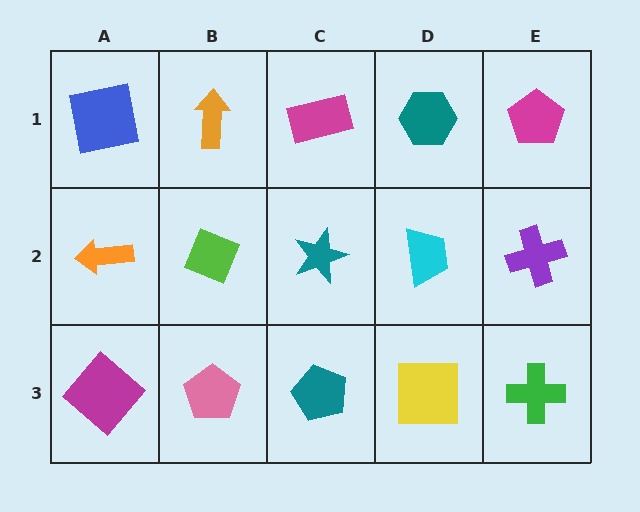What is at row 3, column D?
A yellow square.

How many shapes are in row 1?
5 shapes.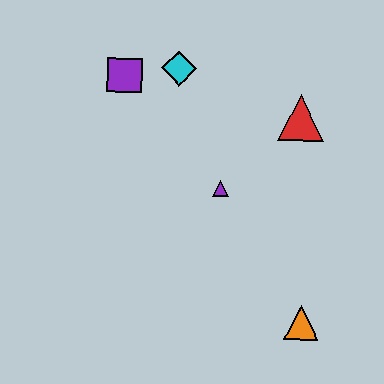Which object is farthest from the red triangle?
The orange triangle is farthest from the red triangle.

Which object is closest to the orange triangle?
The purple triangle is closest to the orange triangle.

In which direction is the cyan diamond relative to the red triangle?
The cyan diamond is to the left of the red triangle.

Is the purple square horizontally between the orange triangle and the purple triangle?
No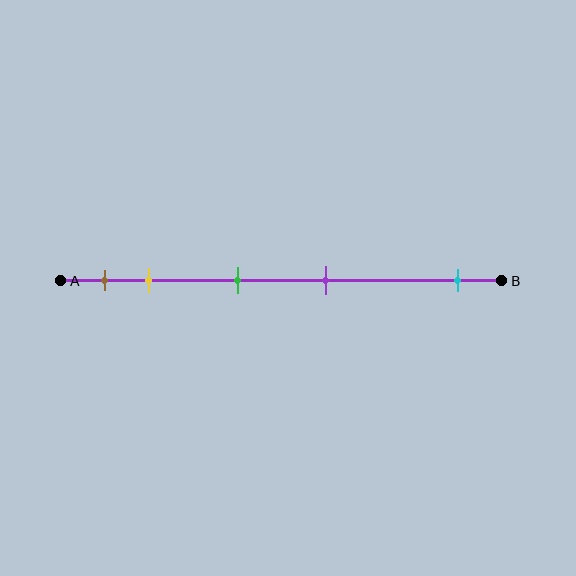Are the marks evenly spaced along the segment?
No, the marks are not evenly spaced.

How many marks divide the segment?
There are 5 marks dividing the segment.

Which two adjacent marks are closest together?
The brown and yellow marks are the closest adjacent pair.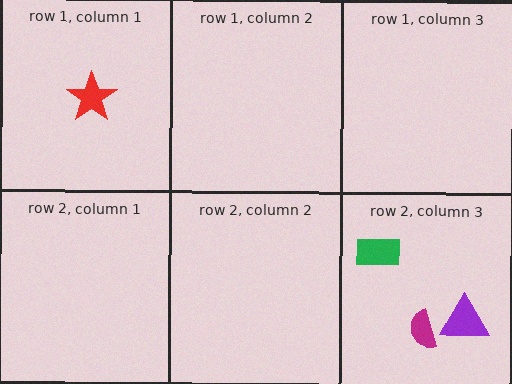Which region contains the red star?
The row 1, column 1 region.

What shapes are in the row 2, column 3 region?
The magenta semicircle, the green rectangle, the purple triangle.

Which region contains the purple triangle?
The row 2, column 3 region.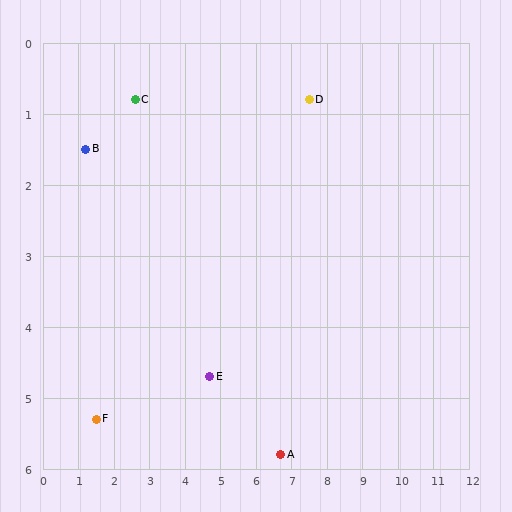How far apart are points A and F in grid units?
Points A and F are about 5.2 grid units apart.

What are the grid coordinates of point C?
Point C is at approximately (2.6, 0.8).